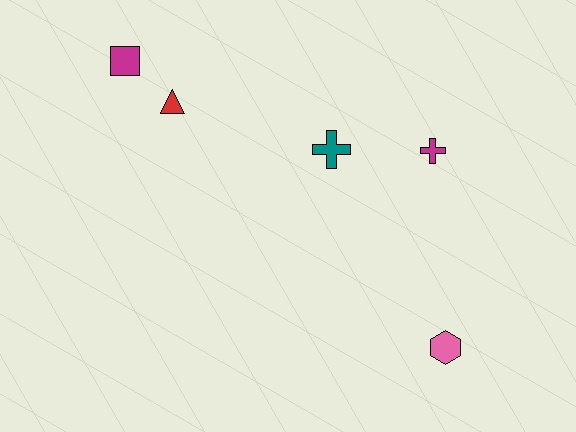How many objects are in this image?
There are 5 objects.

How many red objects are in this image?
There is 1 red object.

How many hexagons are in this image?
There is 1 hexagon.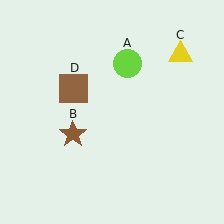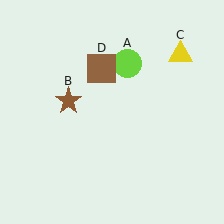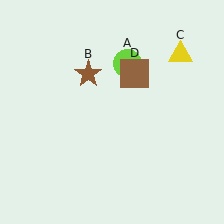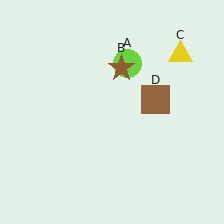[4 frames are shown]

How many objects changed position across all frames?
2 objects changed position: brown star (object B), brown square (object D).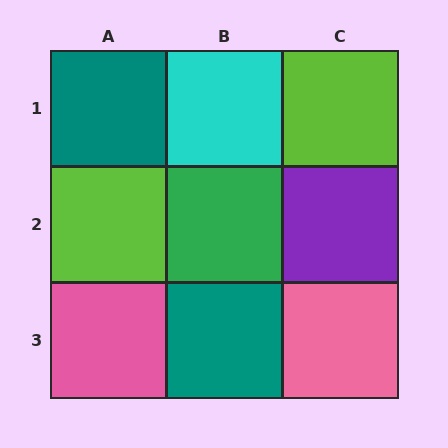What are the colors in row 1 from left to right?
Teal, cyan, lime.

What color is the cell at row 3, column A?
Pink.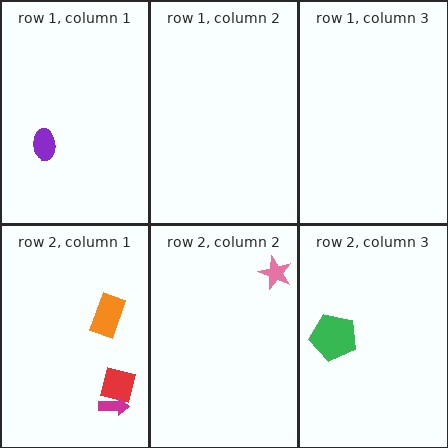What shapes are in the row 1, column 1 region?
The purple ellipse.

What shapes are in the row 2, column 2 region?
The pink star.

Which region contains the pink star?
The row 2, column 2 region.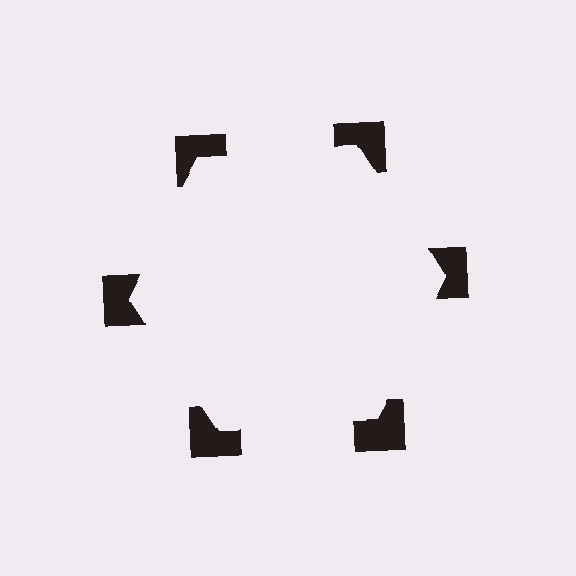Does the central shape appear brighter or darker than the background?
It typically appears slightly brighter than the background, even though no actual brightness change is drawn.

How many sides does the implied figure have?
6 sides.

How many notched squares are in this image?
There are 6 — one at each vertex of the illusory hexagon.